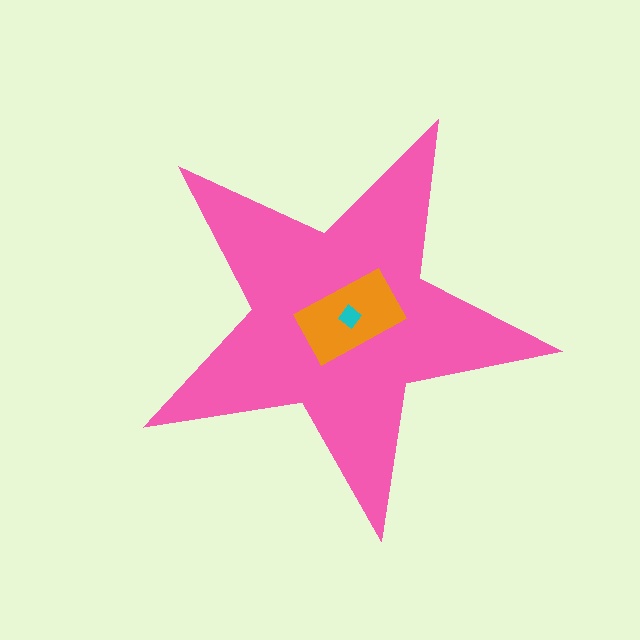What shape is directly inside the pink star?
The orange rectangle.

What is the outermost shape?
The pink star.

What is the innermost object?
The cyan diamond.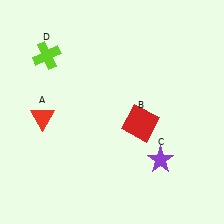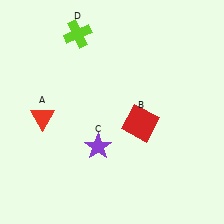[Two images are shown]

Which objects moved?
The objects that moved are: the purple star (C), the lime cross (D).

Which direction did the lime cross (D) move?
The lime cross (D) moved right.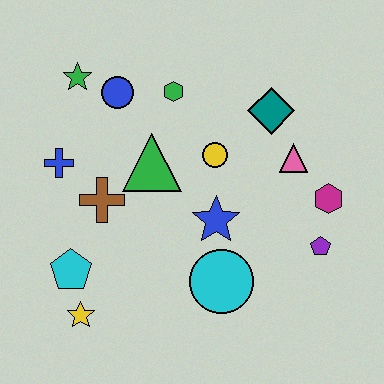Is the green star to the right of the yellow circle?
No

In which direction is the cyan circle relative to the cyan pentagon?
The cyan circle is to the right of the cyan pentagon.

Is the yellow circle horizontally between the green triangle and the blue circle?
No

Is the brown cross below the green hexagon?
Yes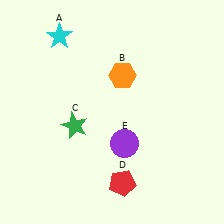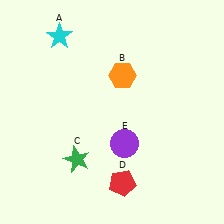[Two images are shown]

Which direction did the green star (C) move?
The green star (C) moved down.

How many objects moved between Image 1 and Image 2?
1 object moved between the two images.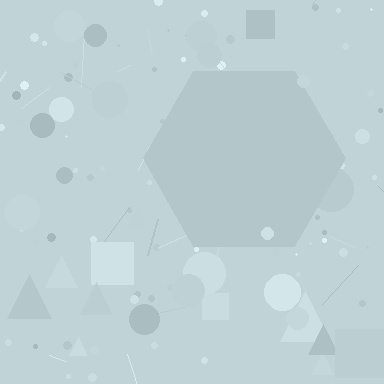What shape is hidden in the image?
A hexagon is hidden in the image.